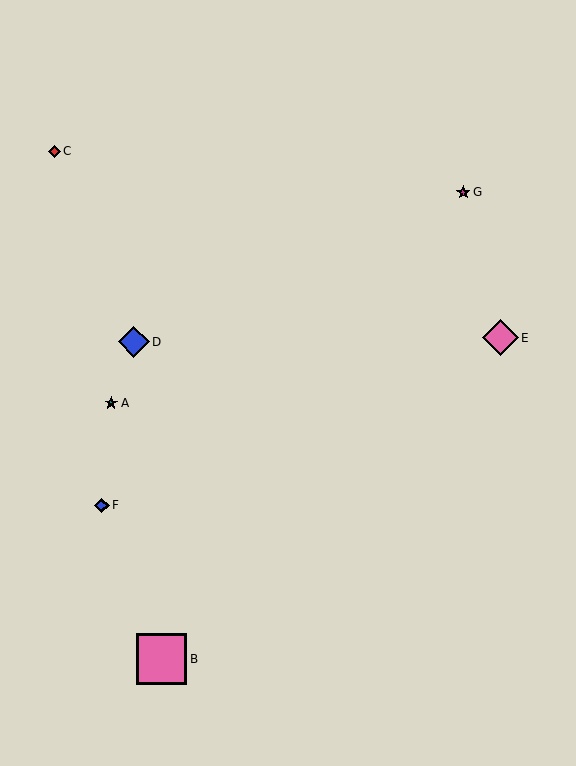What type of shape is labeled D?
Shape D is a blue diamond.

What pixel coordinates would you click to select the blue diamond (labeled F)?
Click at (102, 505) to select the blue diamond F.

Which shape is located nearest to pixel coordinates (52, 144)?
The red diamond (labeled C) at (54, 151) is nearest to that location.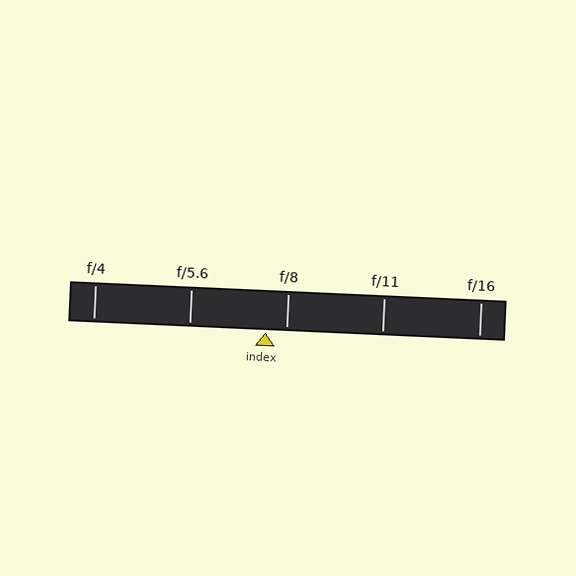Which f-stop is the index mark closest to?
The index mark is closest to f/8.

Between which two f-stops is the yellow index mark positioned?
The index mark is between f/5.6 and f/8.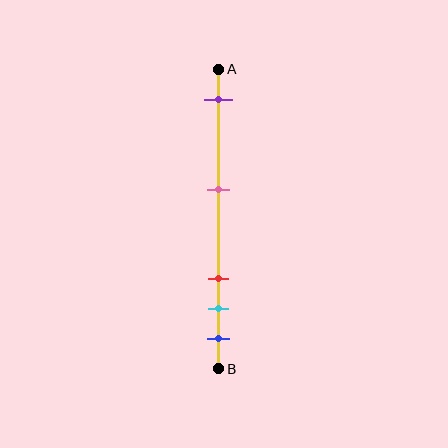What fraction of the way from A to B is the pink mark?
The pink mark is approximately 40% (0.4) of the way from A to B.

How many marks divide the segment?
There are 5 marks dividing the segment.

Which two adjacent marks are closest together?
The cyan and blue marks are the closest adjacent pair.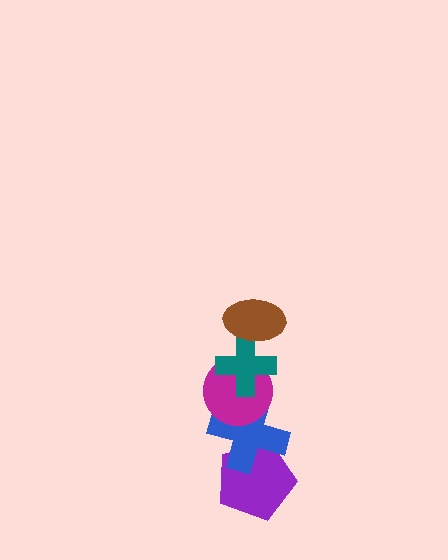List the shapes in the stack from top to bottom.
From top to bottom: the brown ellipse, the teal cross, the magenta circle, the blue cross, the purple pentagon.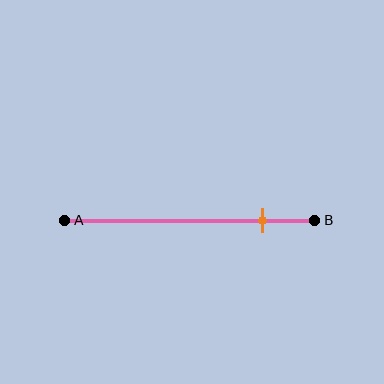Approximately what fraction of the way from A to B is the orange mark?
The orange mark is approximately 80% of the way from A to B.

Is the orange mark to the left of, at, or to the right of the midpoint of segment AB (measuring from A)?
The orange mark is to the right of the midpoint of segment AB.